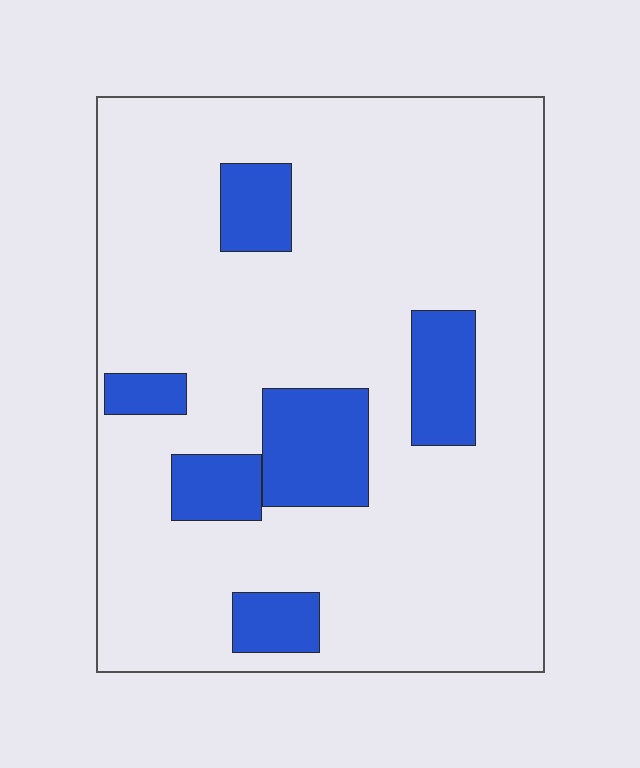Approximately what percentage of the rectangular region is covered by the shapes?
Approximately 15%.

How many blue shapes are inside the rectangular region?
6.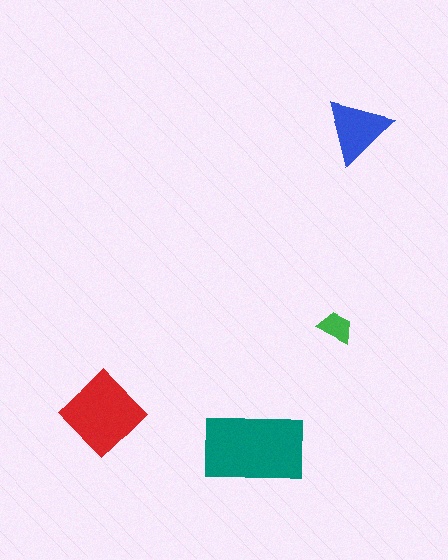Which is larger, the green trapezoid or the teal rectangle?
The teal rectangle.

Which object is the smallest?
The green trapezoid.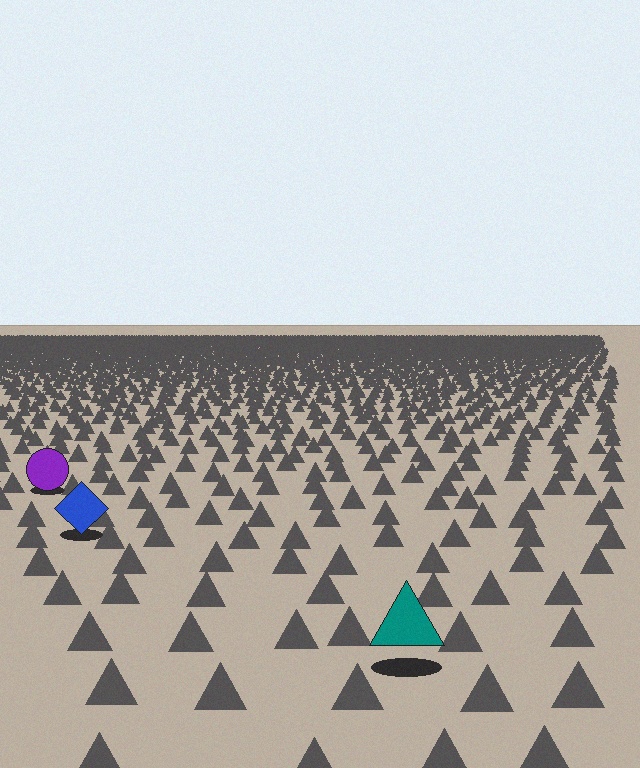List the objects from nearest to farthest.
From nearest to farthest: the teal triangle, the blue diamond, the purple circle.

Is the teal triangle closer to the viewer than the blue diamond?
Yes. The teal triangle is closer — you can tell from the texture gradient: the ground texture is coarser near it.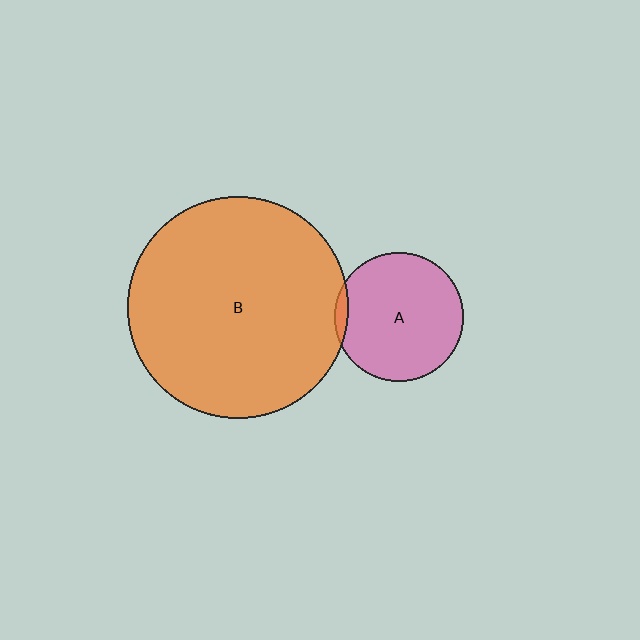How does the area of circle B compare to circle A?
Approximately 2.9 times.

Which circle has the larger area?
Circle B (orange).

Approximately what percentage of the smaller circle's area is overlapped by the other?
Approximately 5%.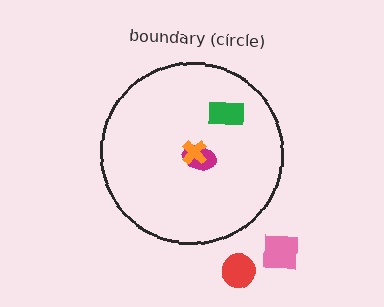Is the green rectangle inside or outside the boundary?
Inside.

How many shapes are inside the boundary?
3 inside, 2 outside.